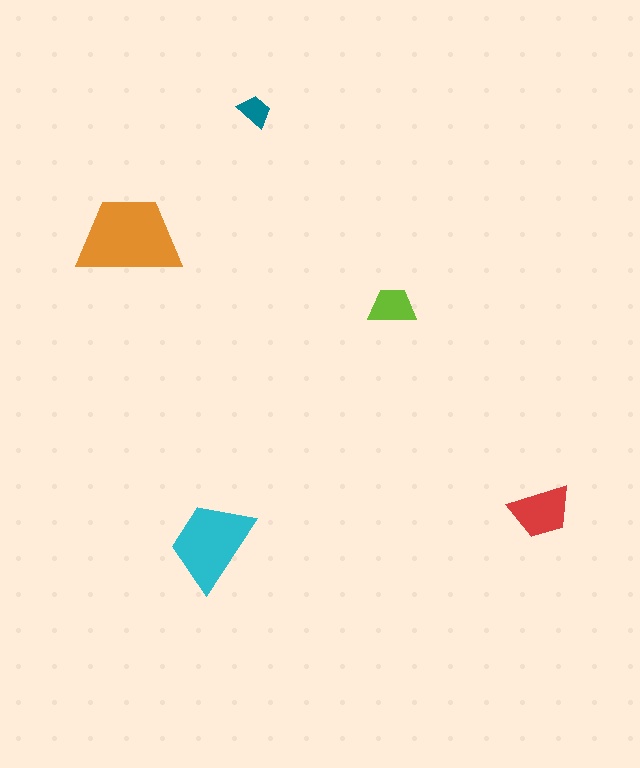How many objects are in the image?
There are 5 objects in the image.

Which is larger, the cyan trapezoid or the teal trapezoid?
The cyan one.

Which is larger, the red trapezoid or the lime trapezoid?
The red one.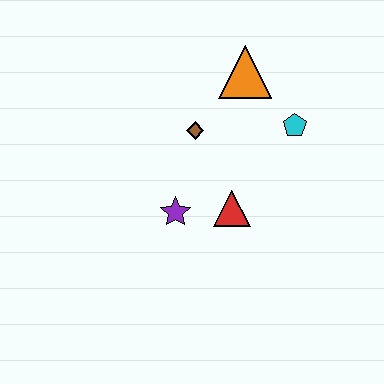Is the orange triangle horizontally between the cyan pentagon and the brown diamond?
Yes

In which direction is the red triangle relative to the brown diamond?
The red triangle is below the brown diamond.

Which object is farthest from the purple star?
The orange triangle is farthest from the purple star.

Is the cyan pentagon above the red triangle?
Yes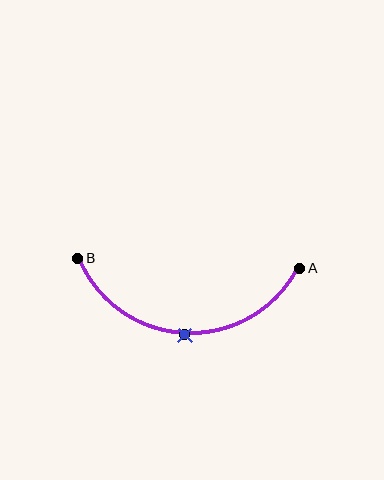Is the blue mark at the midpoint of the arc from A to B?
Yes. The blue mark lies on the arc at equal arc-length from both A and B — it is the arc midpoint.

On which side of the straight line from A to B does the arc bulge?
The arc bulges below the straight line connecting A and B.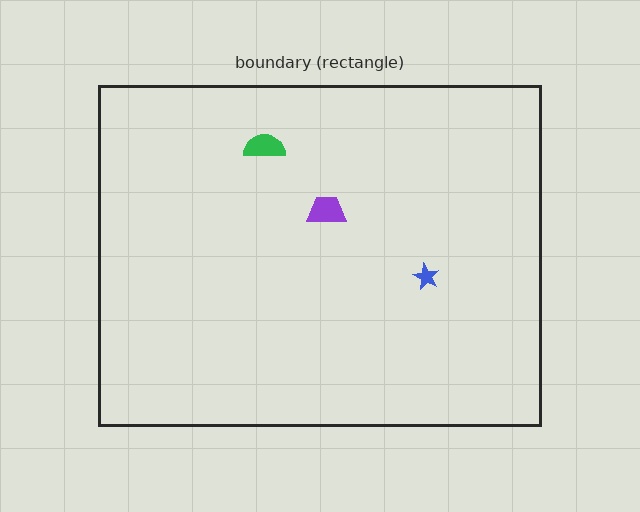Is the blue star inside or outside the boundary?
Inside.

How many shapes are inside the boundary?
3 inside, 0 outside.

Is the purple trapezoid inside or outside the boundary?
Inside.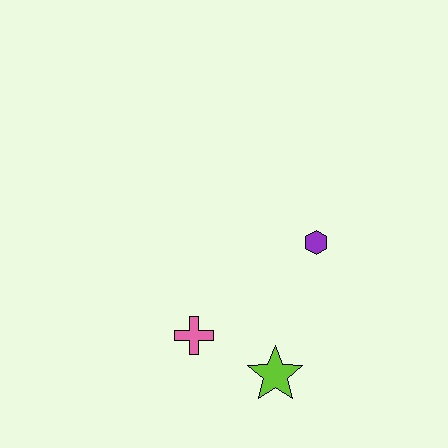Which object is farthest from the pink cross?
The purple hexagon is farthest from the pink cross.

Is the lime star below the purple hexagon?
Yes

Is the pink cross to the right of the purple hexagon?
No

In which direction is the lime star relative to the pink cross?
The lime star is to the right of the pink cross.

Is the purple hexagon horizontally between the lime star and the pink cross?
No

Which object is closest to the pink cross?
The lime star is closest to the pink cross.